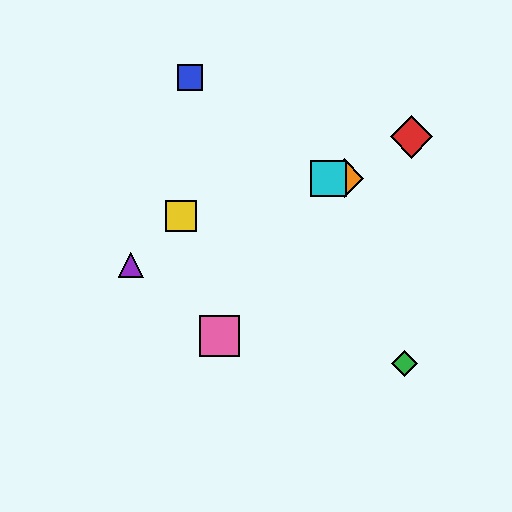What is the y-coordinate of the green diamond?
The green diamond is at y≈364.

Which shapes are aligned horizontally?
The orange diamond, the cyan square are aligned horizontally.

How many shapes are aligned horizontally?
2 shapes (the orange diamond, the cyan square) are aligned horizontally.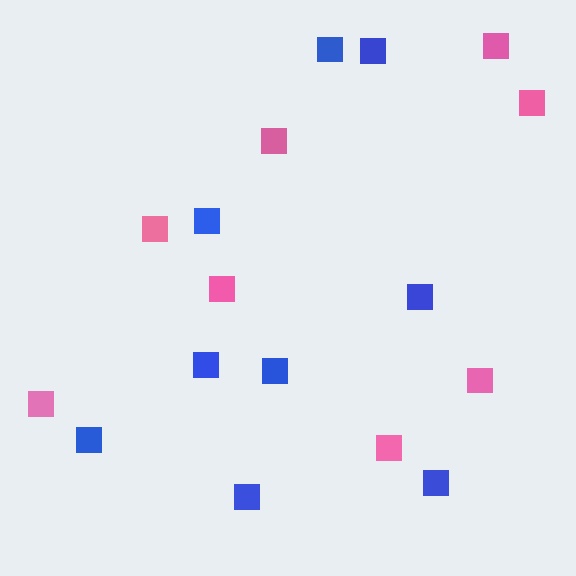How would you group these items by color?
There are 2 groups: one group of blue squares (9) and one group of pink squares (8).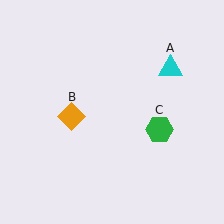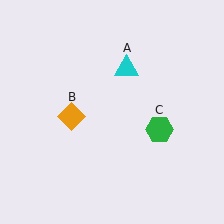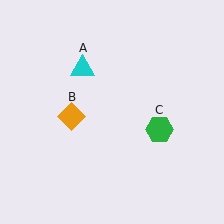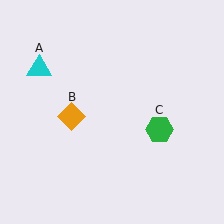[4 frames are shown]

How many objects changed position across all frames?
1 object changed position: cyan triangle (object A).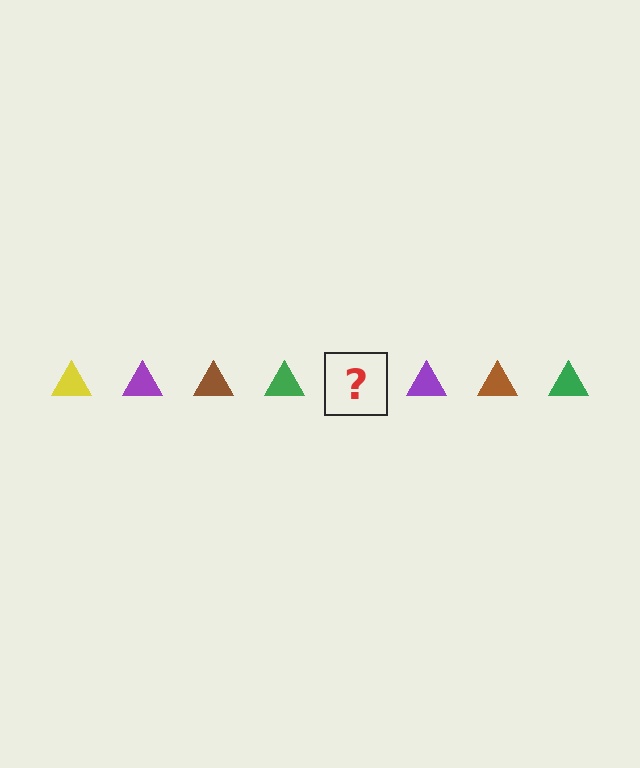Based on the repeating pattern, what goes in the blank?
The blank should be a yellow triangle.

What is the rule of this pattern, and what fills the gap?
The rule is that the pattern cycles through yellow, purple, brown, green triangles. The gap should be filled with a yellow triangle.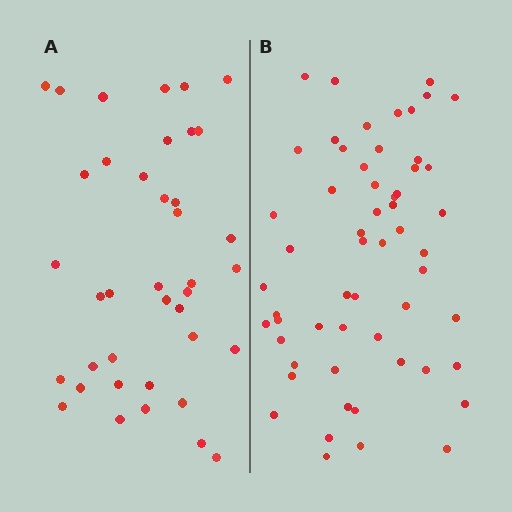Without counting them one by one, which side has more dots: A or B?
Region B (the right region) has more dots.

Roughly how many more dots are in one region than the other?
Region B has approximately 20 more dots than region A.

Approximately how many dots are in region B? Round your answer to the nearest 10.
About 60 dots. (The exact count is 57, which rounds to 60.)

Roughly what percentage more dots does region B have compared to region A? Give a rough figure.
About 45% more.